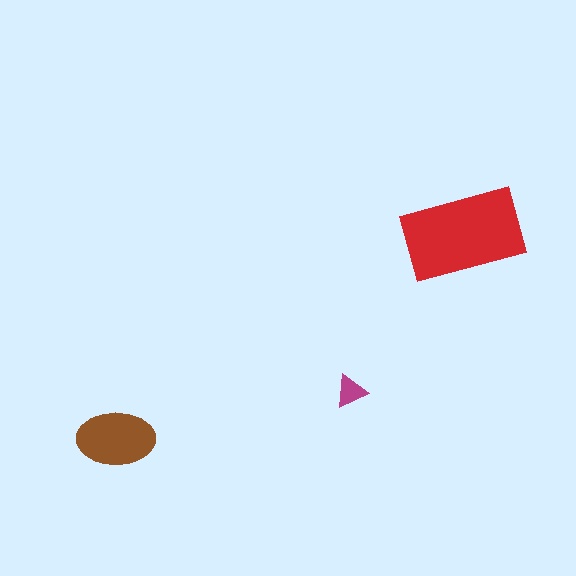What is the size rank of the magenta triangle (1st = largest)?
3rd.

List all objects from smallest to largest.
The magenta triangle, the brown ellipse, the red rectangle.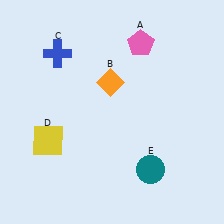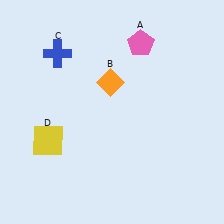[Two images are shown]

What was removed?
The teal circle (E) was removed in Image 2.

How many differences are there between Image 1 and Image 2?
There is 1 difference between the two images.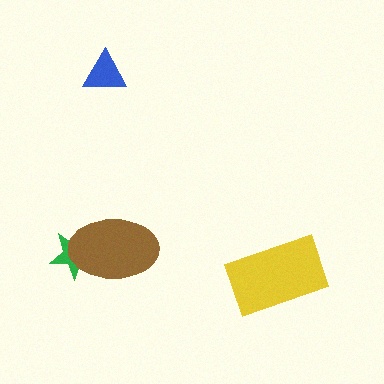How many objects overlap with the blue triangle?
0 objects overlap with the blue triangle.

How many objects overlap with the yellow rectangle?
0 objects overlap with the yellow rectangle.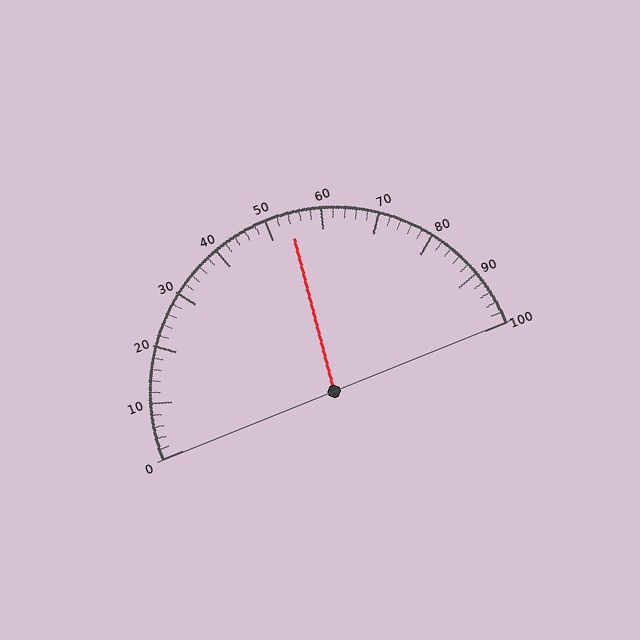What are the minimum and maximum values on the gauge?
The gauge ranges from 0 to 100.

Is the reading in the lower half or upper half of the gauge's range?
The reading is in the upper half of the range (0 to 100).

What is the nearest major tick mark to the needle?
The nearest major tick mark is 50.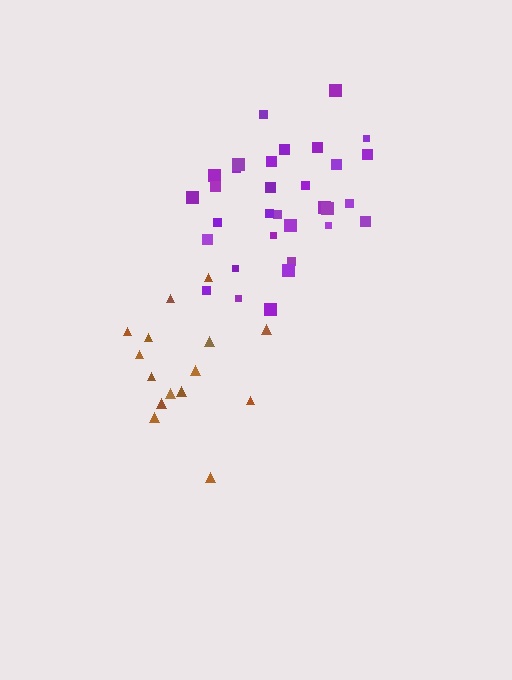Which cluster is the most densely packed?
Purple.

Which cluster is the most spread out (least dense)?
Brown.